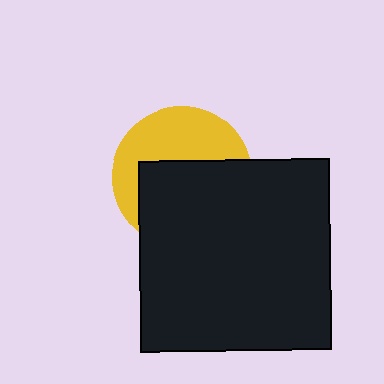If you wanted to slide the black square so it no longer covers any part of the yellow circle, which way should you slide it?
Slide it down — that is the most direct way to separate the two shapes.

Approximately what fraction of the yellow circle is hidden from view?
Roughly 56% of the yellow circle is hidden behind the black square.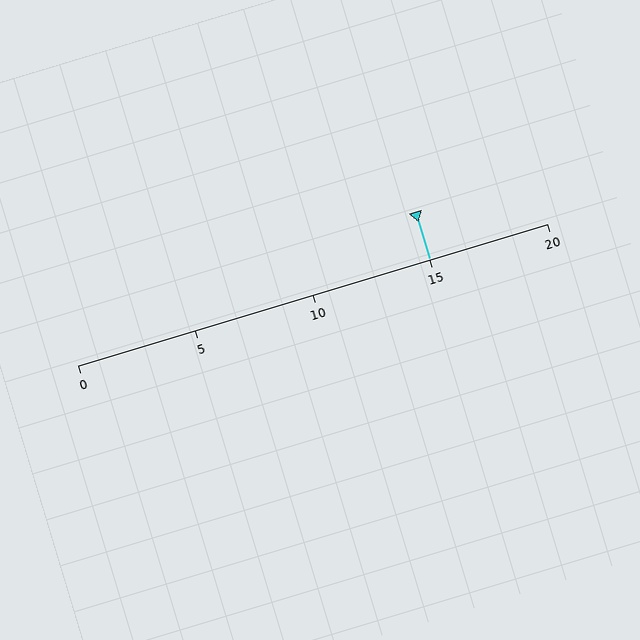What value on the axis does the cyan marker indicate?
The marker indicates approximately 15.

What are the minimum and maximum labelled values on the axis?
The axis runs from 0 to 20.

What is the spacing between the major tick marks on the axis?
The major ticks are spaced 5 apart.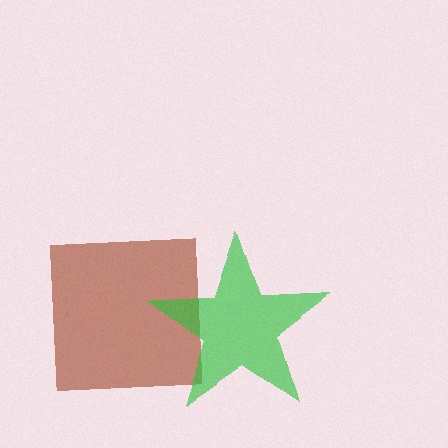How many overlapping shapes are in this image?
There are 2 overlapping shapes in the image.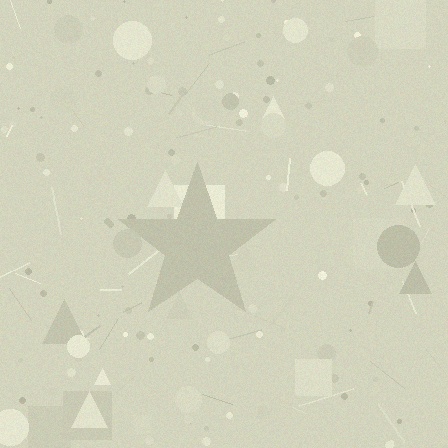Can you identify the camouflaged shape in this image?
The camouflaged shape is a star.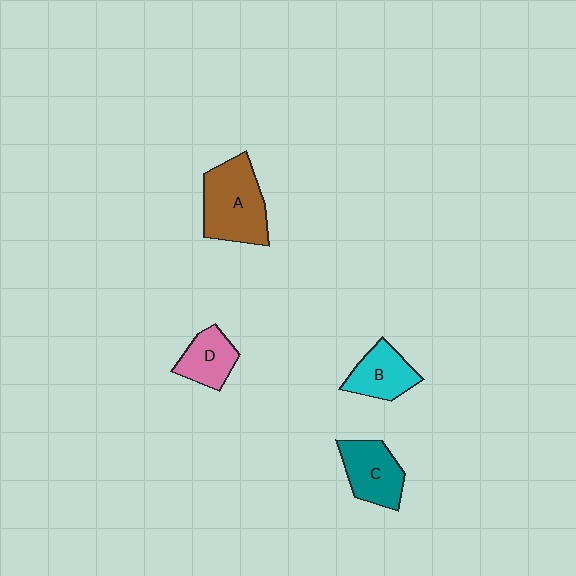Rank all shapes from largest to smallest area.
From largest to smallest: A (brown), C (teal), B (cyan), D (pink).